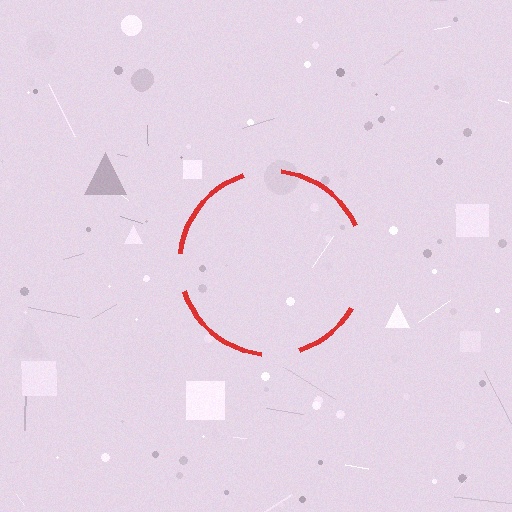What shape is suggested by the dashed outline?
The dashed outline suggests a circle.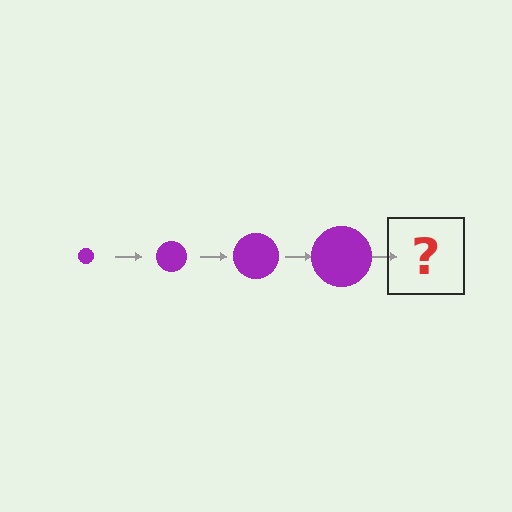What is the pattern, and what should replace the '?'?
The pattern is that the circle gets progressively larger each step. The '?' should be a purple circle, larger than the previous one.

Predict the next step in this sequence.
The next step is a purple circle, larger than the previous one.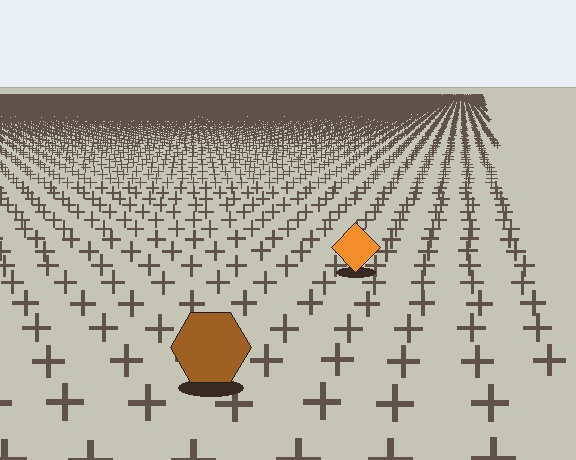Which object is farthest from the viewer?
The orange diamond is farthest from the viewer. It appears smaller and the ground texture around it is denser.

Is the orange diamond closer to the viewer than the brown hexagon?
No. The brown hexagon is closer — you can tell from the texture gradient: the ground texture is coarser near it.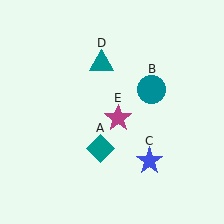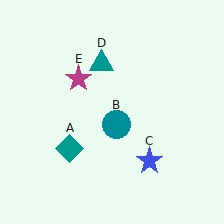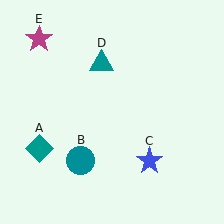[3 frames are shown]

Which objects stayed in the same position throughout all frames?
Blue star (object C) and teal triangle (object D) remained stationary.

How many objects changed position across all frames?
3 objects changed position: teal diamond (object A), teal circle (object B), magenta star (object E).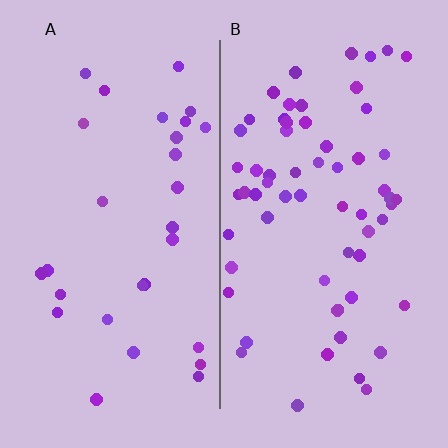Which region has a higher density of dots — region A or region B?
B (the right).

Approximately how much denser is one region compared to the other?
Approximately 2.1× — region B over region A.